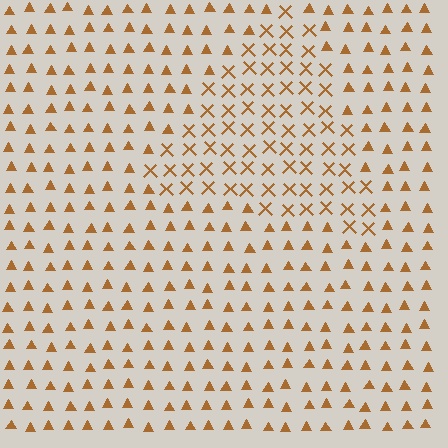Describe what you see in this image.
The image is filled with small brown elements arranged in a uniform grid. A triangle-shaped region contains X marks, while the surrounding area contains triangles. The boundary is defined purely by the change in element shape.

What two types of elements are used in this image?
The image uses X marks inside the triangle region and triangles outside it.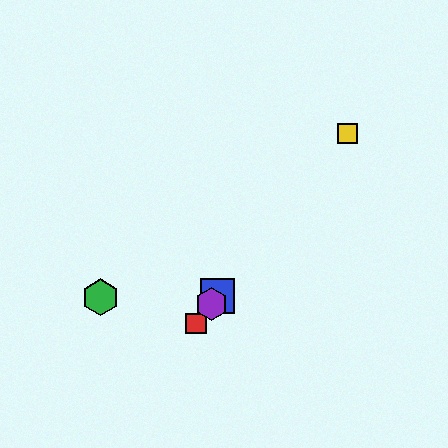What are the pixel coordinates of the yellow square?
The yellow square is at (347, 134).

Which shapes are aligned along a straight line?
The red square, the blue square, the yellow square, the purple hexagon are aligned along a straight line.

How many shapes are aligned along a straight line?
4 shapes (the red square, the blue square, the yellow square, the purple hexagon) are aligned along a straight line.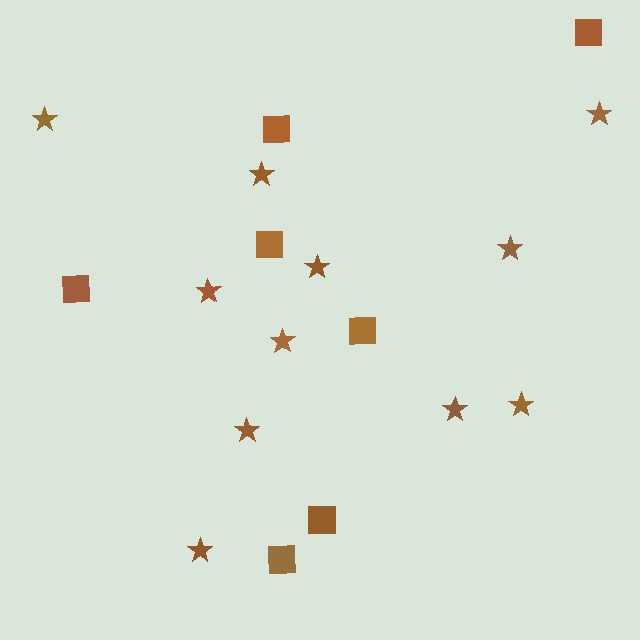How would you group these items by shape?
There are 2 groups: one group of stars (11) and one group of squares (7).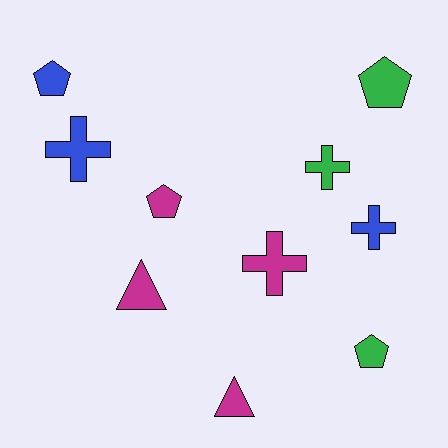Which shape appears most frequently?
Pentagon, with 4 objects.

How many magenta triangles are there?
There are 2 magenta triangles.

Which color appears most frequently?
Magenta, with 4 objects.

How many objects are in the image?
There are 10 objects.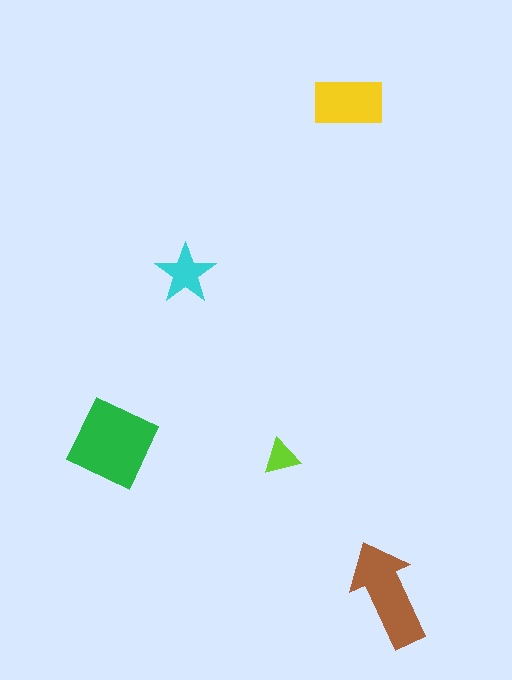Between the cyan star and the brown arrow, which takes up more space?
The brown arrow.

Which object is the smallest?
The lime triangle.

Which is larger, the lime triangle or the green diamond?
The green diamond.